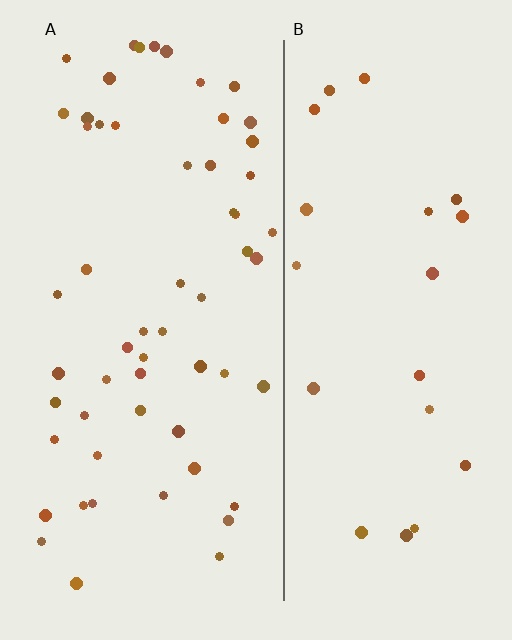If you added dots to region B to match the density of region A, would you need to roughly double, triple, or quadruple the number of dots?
Approximately triple.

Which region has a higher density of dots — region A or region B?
A (the left).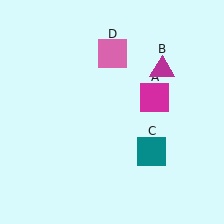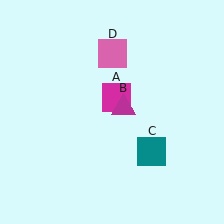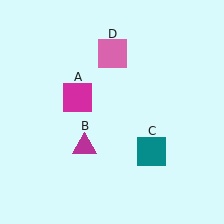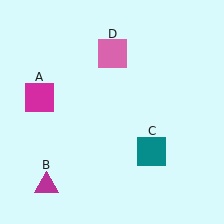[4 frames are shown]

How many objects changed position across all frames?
2 objects changed position: magenta square (object A), magenta triangle (object B).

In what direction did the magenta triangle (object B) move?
The magenta triangle (object B) moved down and to the left.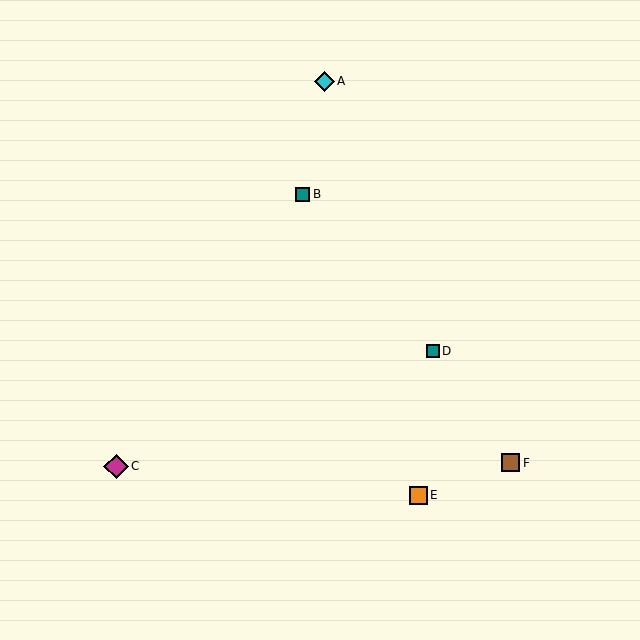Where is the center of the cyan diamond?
The center of the cyan diamond is at (324, 81).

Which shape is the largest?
The magenta diamond (labeled C) is the largest.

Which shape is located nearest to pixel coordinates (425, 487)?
The orange square (labeled E) at (419, 495) is nearest to that location.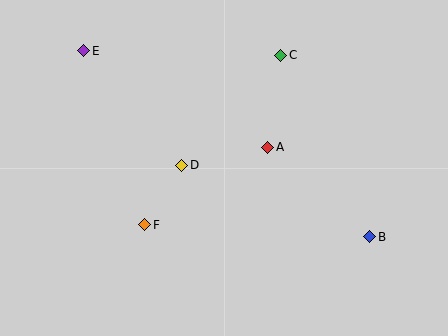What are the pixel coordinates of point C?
Point C is at (281, 55).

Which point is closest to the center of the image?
Point D at (182, 165) is closest to the center.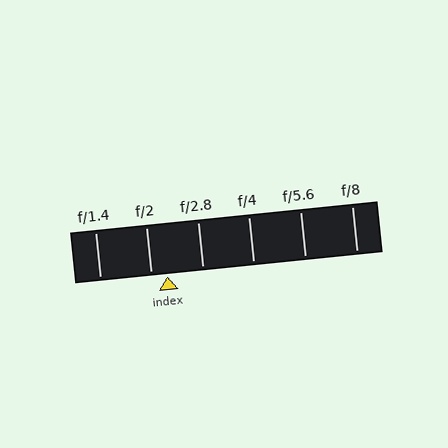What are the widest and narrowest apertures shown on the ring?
The widest aperture shown is f/1.4 and the narrowest is f/8.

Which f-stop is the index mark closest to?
The index mark is closest to f/2.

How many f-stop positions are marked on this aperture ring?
There are 6 f-stop positions marked.